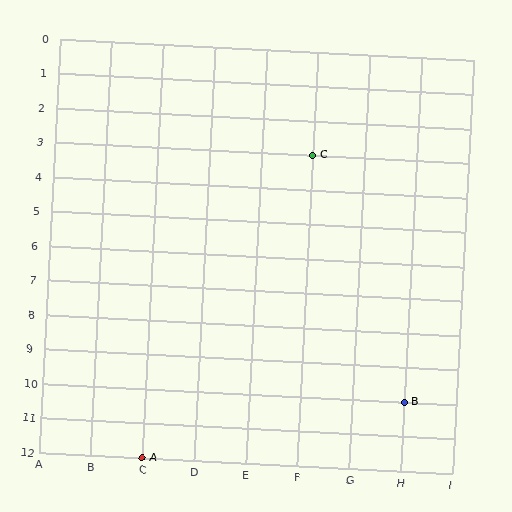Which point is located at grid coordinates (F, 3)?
Point C is at (F, 3).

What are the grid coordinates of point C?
Point C is at grid coordinates (F, 3).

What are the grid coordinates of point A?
Point A is at grid coordinates (C, 12).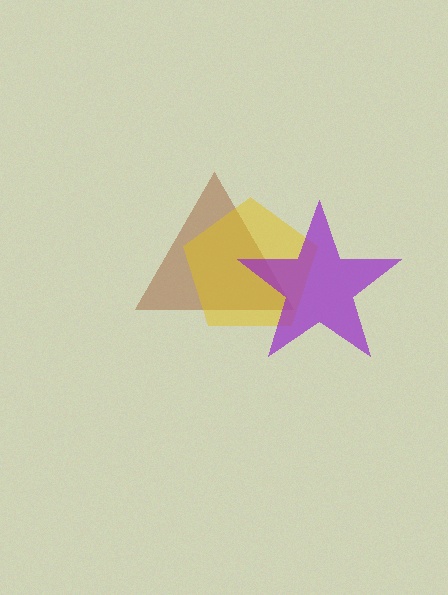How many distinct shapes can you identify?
There are 3 distinct shapes: a brown triangle, a yellow pentagon, a purple star.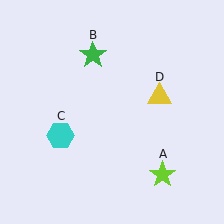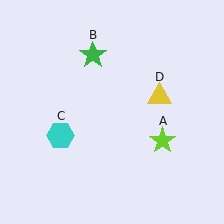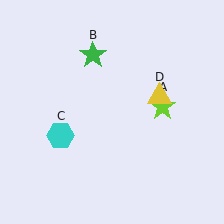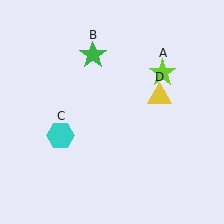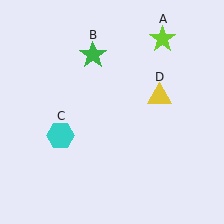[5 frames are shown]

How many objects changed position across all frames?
1 object changed position: lime star (object A).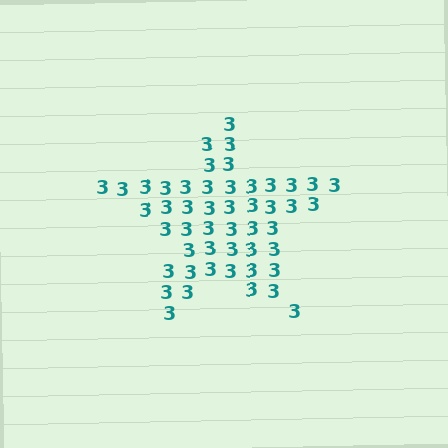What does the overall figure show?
The overall figure shows a star.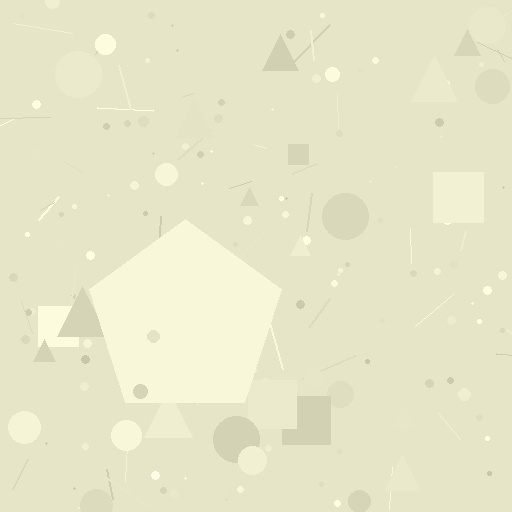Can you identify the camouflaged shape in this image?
The camouflaged shape is a pentagon.